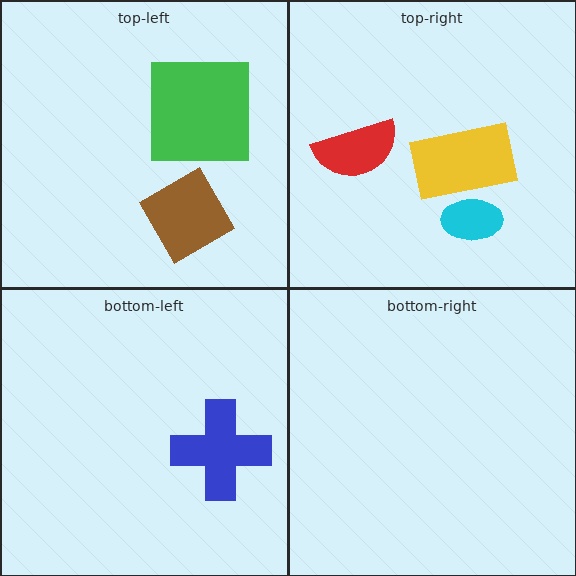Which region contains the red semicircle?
The top-right region.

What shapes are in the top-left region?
The green square, the brown diamond.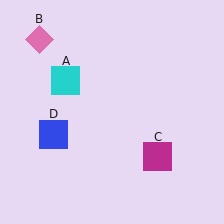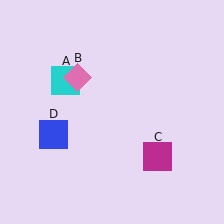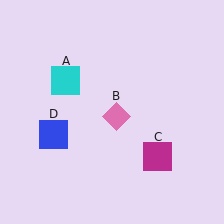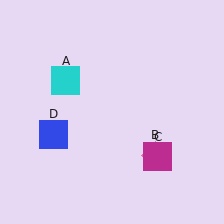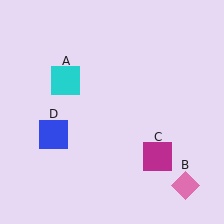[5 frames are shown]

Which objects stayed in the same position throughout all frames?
Cyan square (object A) and magenta square (object C) and blue square (object D) remained stationary.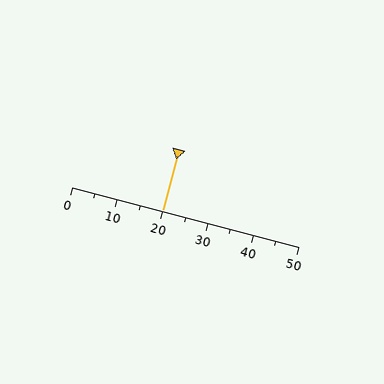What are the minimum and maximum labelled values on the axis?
The axis runs from 0 to 50.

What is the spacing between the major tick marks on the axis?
The major ticks are spaced 10 apart.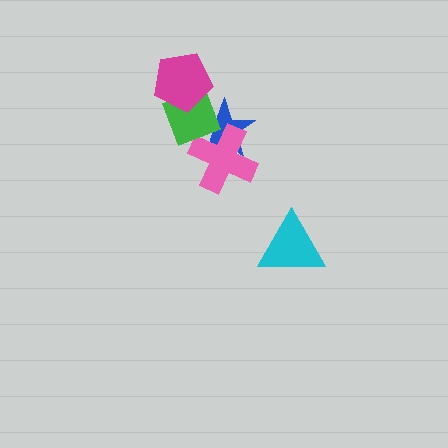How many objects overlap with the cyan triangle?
0 objects overlap with the cyan triangle.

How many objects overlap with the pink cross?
2 objects overlap with the pink cross.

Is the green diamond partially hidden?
Yes, it is partially covered by another shape.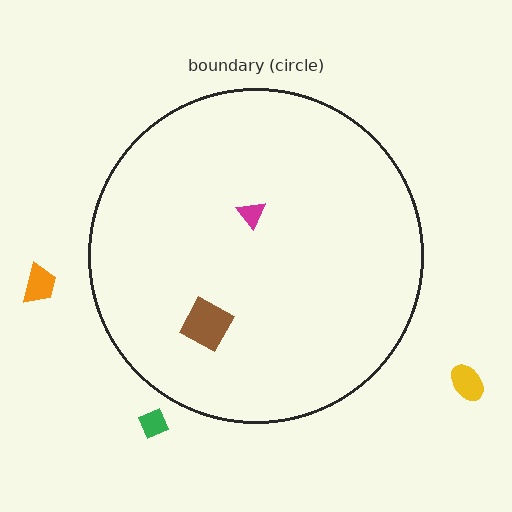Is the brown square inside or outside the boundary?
Inside.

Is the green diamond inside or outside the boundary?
Outside.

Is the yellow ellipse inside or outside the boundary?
Outside.